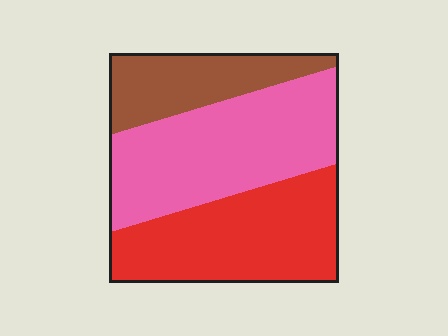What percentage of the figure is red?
Red covers around 35% of the figure.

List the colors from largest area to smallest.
From largest to smallest: pink, red, brown.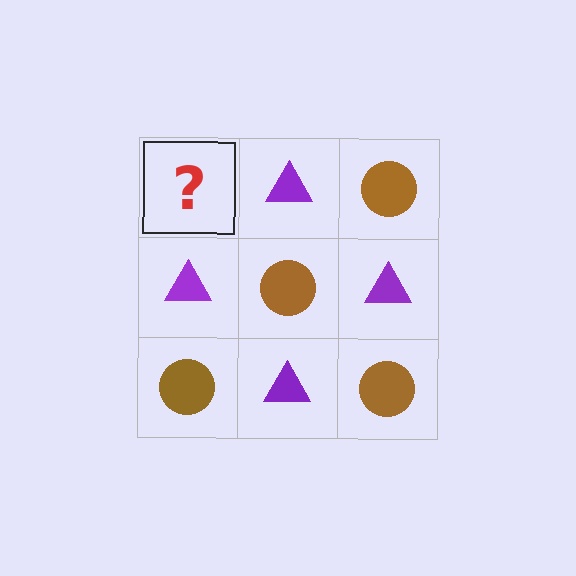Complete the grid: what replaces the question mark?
The question mark should be replaced with a brown circle.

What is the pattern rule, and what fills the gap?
The rule is that it alternates brown circle and purple triangle in a checkerboard pattern. The gap should be filled with a brown circle.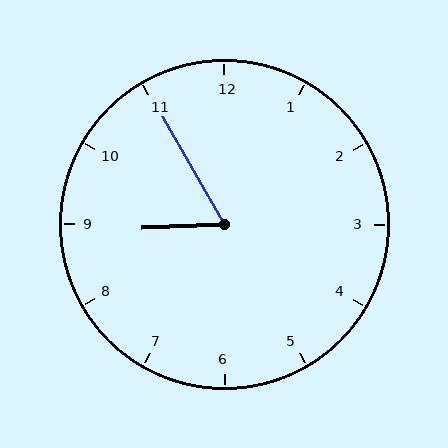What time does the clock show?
8:55.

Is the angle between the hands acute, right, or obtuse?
It is acute.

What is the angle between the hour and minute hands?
Approximately 62 degrees.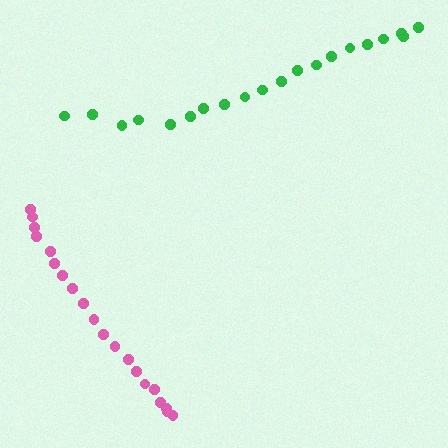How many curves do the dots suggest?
There are 2 distinct paths.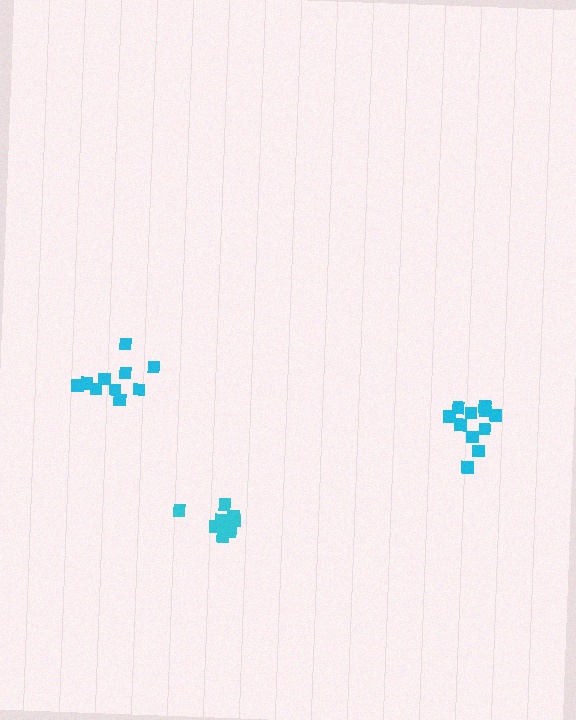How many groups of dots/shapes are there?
There are 3 groups.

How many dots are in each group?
Group 1: 10 dots, Group 2: 9 dots, Group 3: 11 dots (30 total).